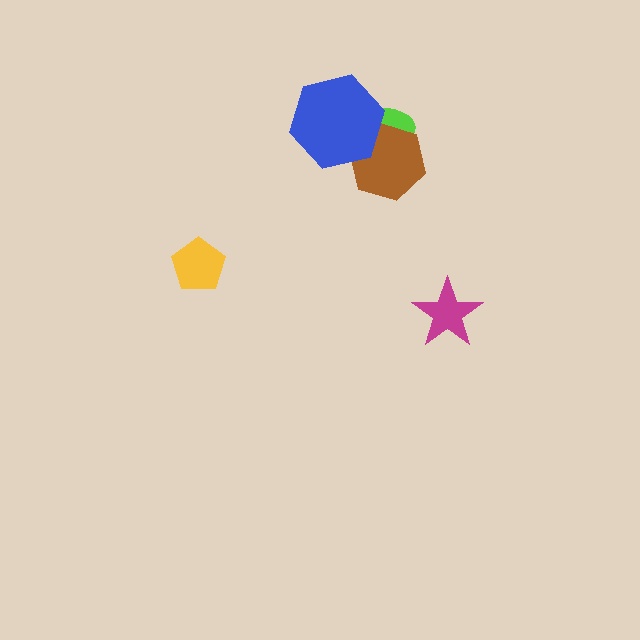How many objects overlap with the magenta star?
0 objects overlap with the magenta star.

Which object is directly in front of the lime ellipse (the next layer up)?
The brown hexagon is directly in front of the lime ellipse.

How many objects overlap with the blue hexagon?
2 objects overlap with the blue hexagon.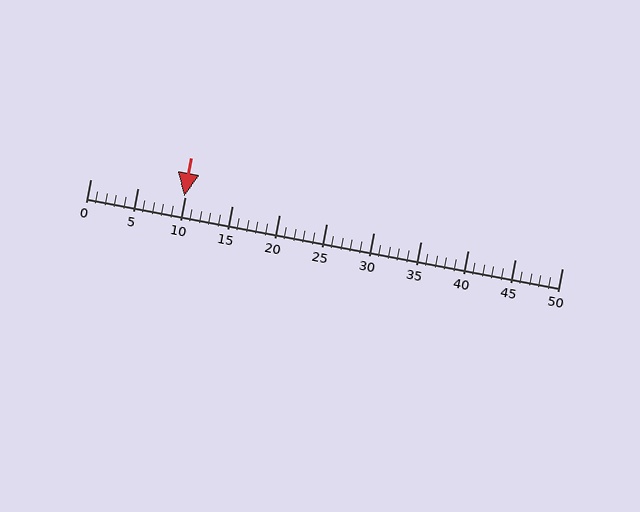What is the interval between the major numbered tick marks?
The major tick marks are spaced 5 units apart.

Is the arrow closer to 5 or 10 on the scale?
The arrow is closer to 10.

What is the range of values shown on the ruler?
The ruler shows values from 0 to 50.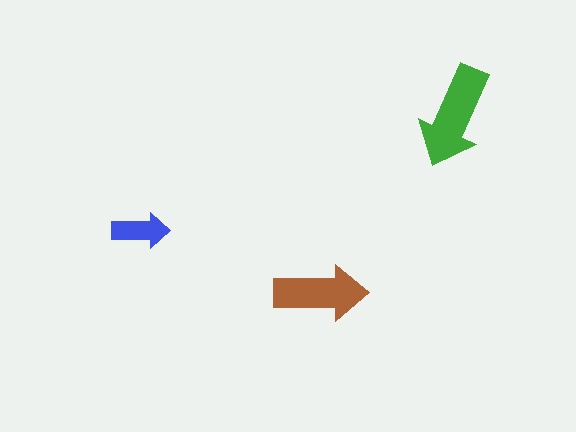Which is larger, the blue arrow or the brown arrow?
The brown one.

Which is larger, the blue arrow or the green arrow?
The green one.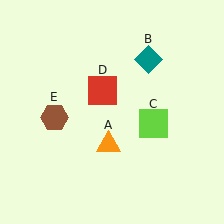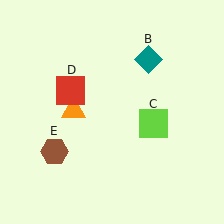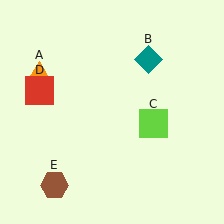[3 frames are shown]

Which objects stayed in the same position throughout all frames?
Teal diamond (object B) and lime square (object C) remained stationary.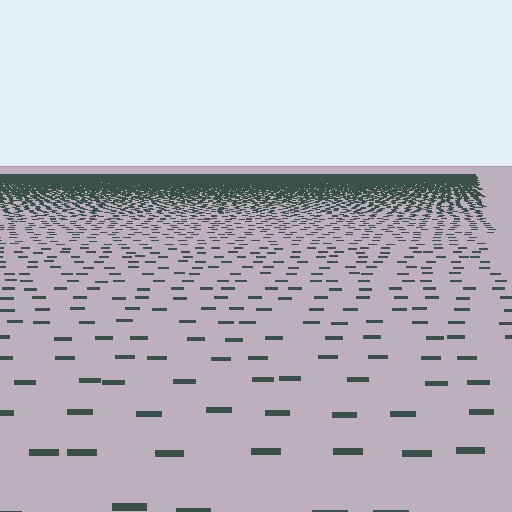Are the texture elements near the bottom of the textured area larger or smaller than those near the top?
Larger. Near the bottom, elements are closer to the viewer and appear at a bigger on-screen size.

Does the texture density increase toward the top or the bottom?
Density increases toward the top.